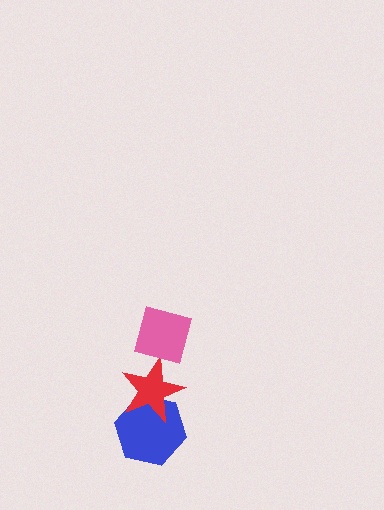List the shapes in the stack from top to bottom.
From top to bottom: the pink square, the red star, the blue hexagon.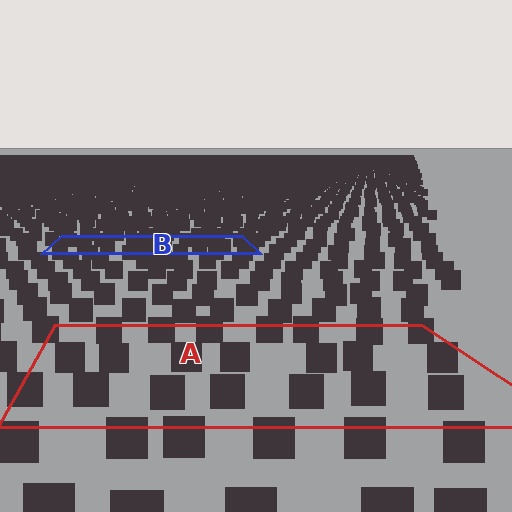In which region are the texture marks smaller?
The texture marks are smaller in region B, because it is farther away.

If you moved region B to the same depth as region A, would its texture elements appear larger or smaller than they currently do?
They would appear larger. At a closer depth, the same texture elements are projected at a bigger on-screen size.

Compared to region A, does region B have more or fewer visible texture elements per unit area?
Region B has more texture elements per unit area — they are packed more densely because it is farther away.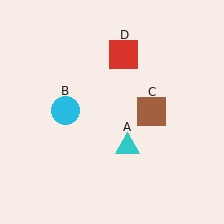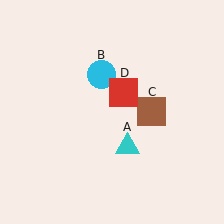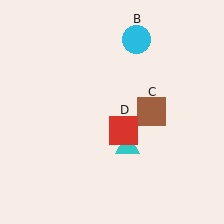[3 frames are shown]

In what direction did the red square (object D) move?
The red square (object D) moved down.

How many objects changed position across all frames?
2 objects changed position: cyan circle (object B), red square (object D).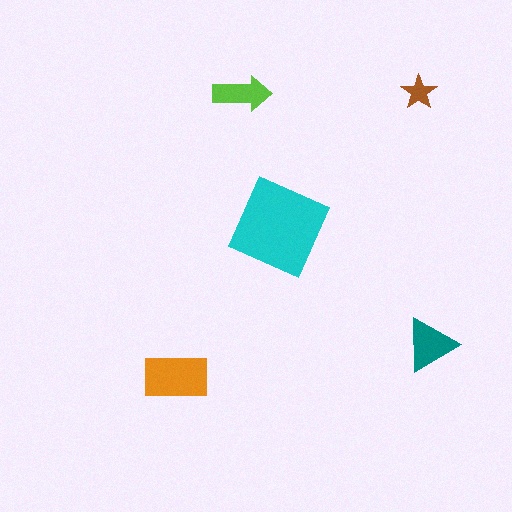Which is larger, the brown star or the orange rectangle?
The orange rectangle.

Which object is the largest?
The cyan square.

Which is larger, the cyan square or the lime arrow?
The cyan square.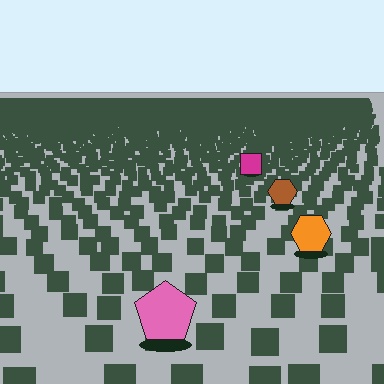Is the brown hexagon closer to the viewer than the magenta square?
Yes. The brown hexagon is closer — you can tell from the texture gradient: the ground texture is coarser near it.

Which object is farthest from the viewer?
The magenta square is farthest from the viewer. It appears smaller and the ground texture around it is denser.